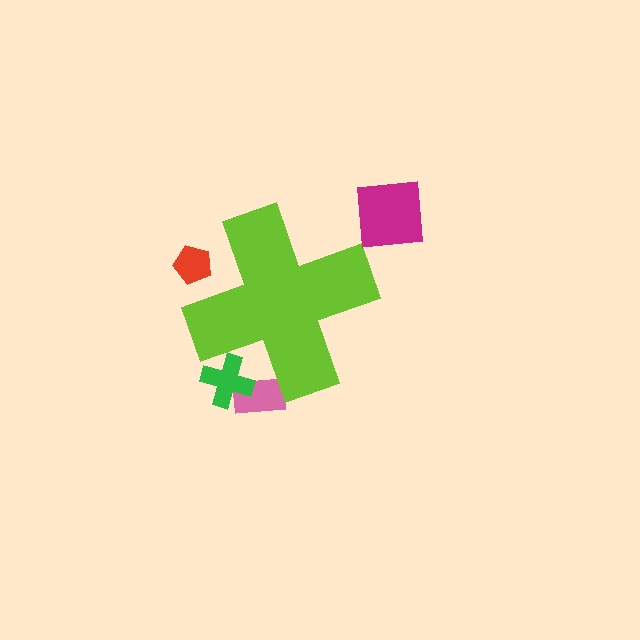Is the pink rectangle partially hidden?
Yes, the pink rectangle is partially hidden behind the lime cross.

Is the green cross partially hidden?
Yes, the green cross is partially hidden behind the lime cross.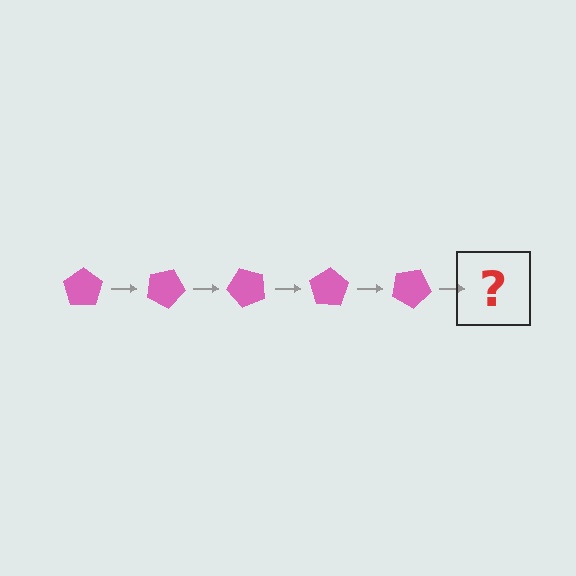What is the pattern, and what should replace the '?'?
The pattern is that the pentagon rotates 25 degrees each step. The '?' should be a pink pentagon rotated 125 degrees.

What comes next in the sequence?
The next element should be a pink pentagon rotated 125 degrees.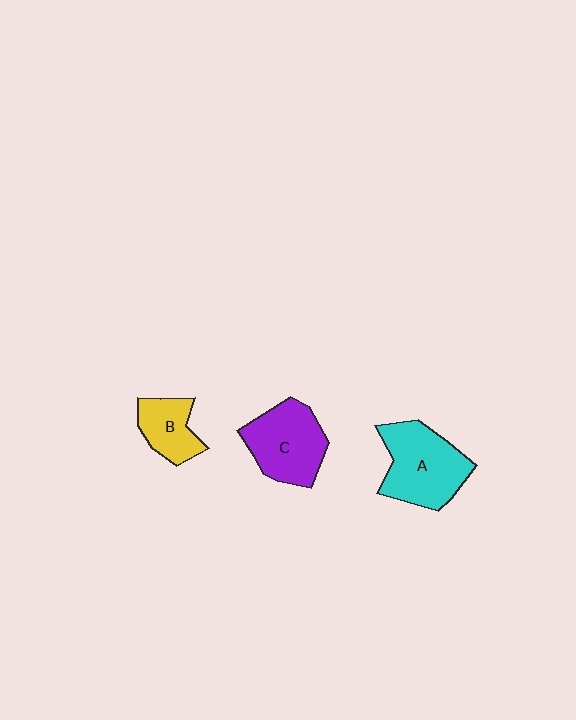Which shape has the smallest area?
Shape B (yellow).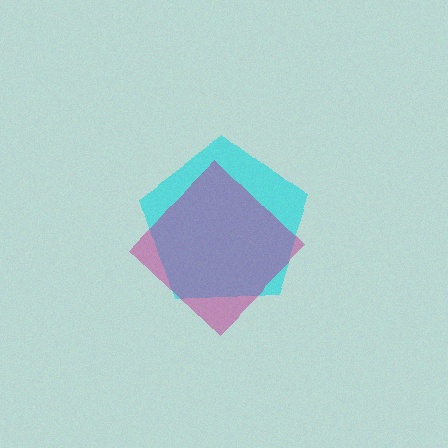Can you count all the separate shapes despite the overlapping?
Yes, there are 2 separate shapes.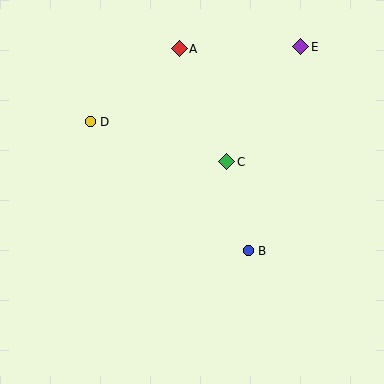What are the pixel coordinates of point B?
Point B is at (248, 251).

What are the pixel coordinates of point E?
Point E is at (301, 47).